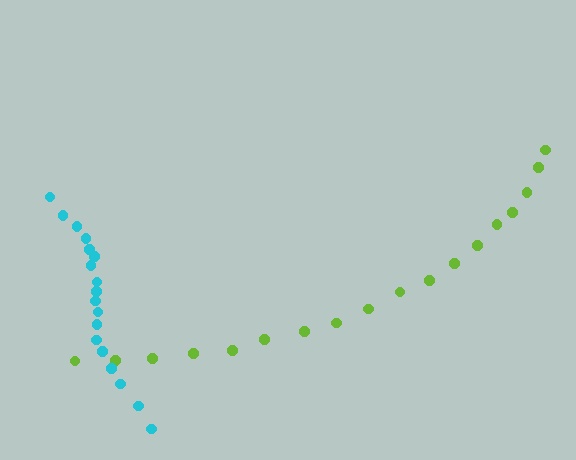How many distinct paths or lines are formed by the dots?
There are 2 distinct paths.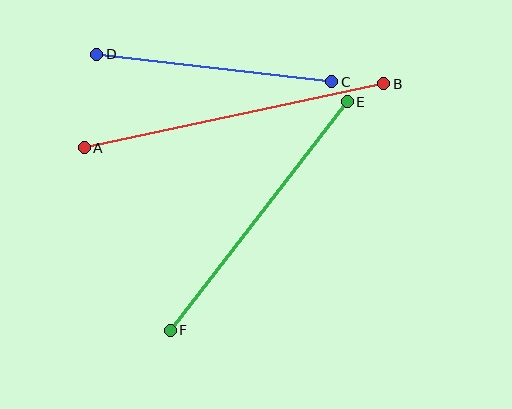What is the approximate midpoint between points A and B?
The midpoint is at approximately (234, 116) pixels.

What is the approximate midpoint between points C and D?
The midpoint is at approximately (214, 68) pixels.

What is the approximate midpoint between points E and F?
The midpoint is at approximately (259, 216) pixels.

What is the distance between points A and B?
The distance is approximately 306 pixels.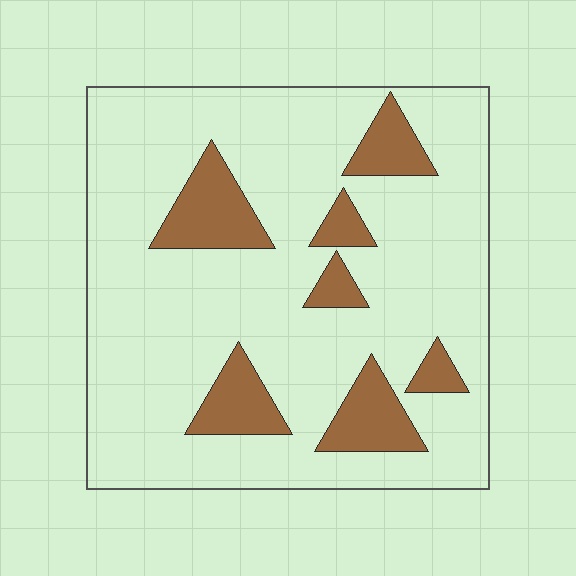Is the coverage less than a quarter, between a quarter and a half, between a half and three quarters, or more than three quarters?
Less than a quarter.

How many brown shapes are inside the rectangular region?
7.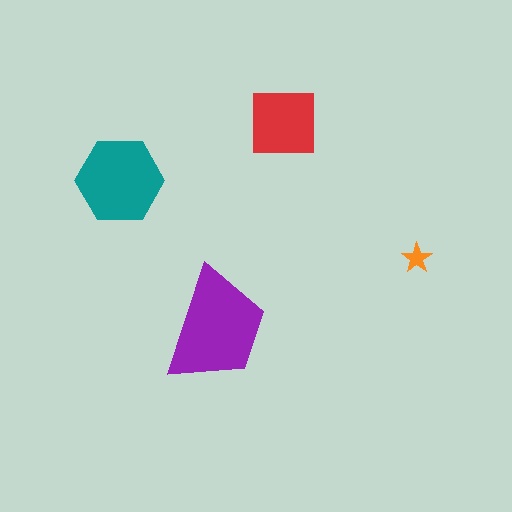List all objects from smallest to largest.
The orange star, the red square, the teal hexagon, the purple trapezoid.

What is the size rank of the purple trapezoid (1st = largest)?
1st.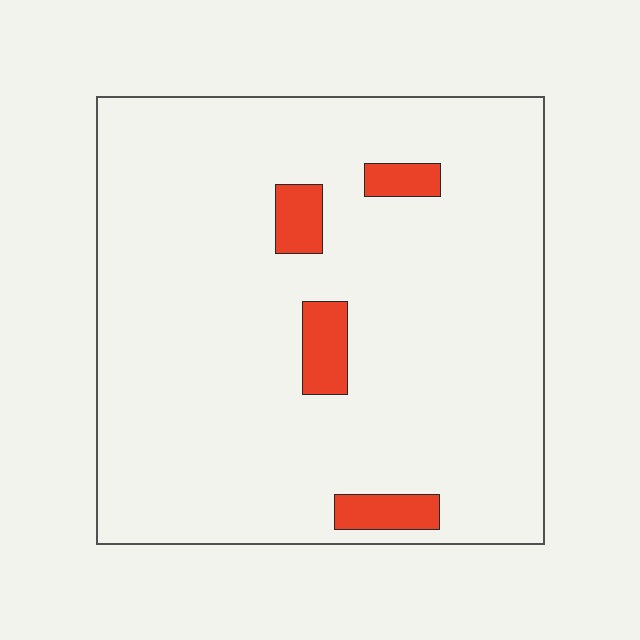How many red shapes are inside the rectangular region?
4.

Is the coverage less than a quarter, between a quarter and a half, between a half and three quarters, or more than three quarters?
Less than a quarter.